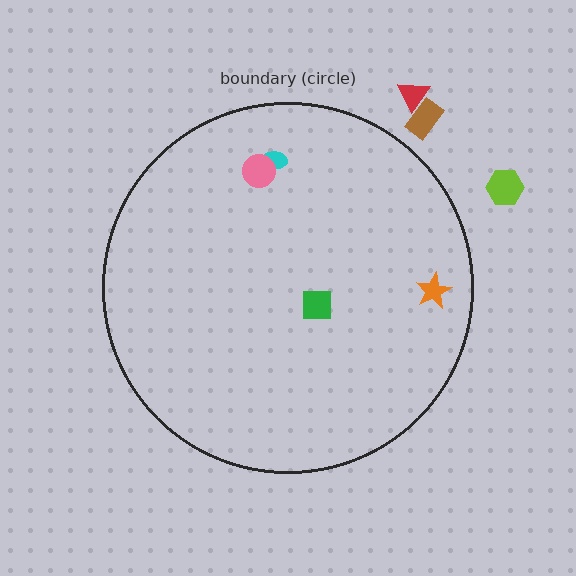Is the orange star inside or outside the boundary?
Inside.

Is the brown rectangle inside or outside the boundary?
Outside.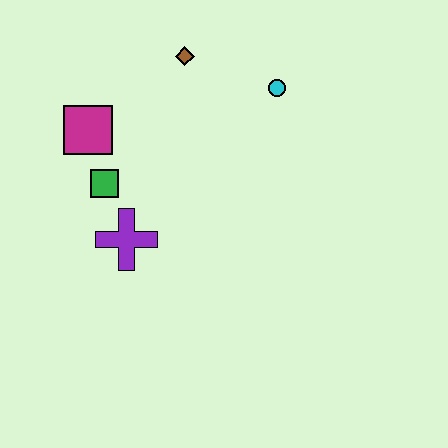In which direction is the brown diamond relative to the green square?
The brown diamond is above the green square.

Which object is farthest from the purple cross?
The cyan circle is farthest from the purple cross.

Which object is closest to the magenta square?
The green square is closest to the magenta square.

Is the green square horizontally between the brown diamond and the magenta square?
Yes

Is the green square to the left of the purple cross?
Yes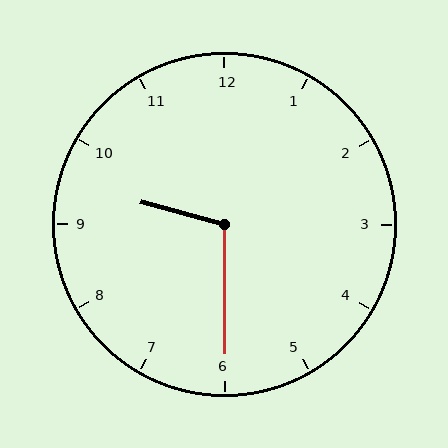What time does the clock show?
9:30.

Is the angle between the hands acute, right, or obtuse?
It is obtuse.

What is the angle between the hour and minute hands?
Approximately 105 degrees.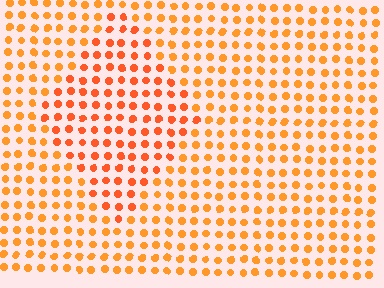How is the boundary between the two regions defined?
The boundary is defined purely by a slight shift in hue (about 18 degrees). Spacing, size, and orientation are identical on both sides.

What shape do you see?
I see a diamond.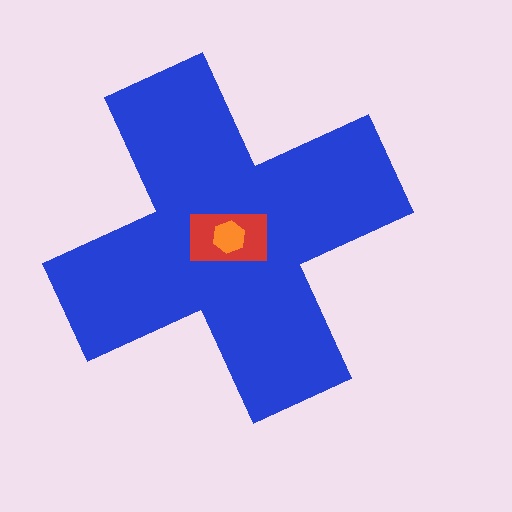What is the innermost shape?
The orange hexagon.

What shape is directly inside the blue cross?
The red rectangle.